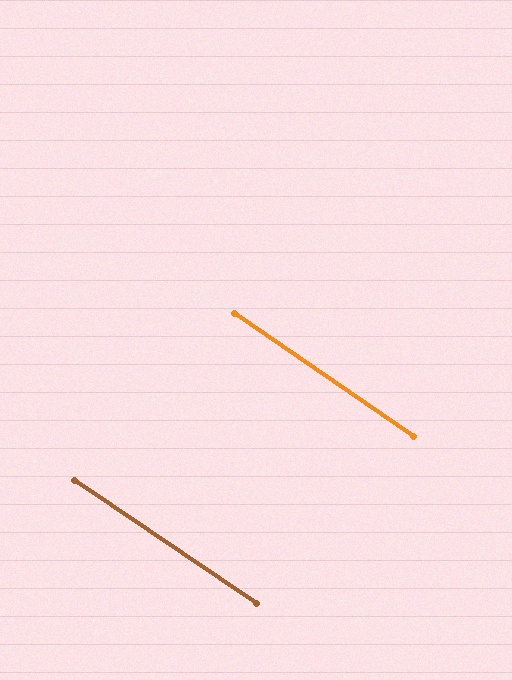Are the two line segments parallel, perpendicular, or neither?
Parallel — their directions differ by only 0.4°.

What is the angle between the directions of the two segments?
Approximately 0 degrees.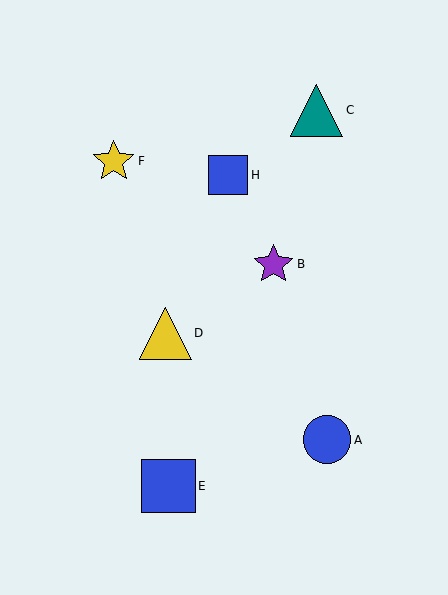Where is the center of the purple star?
The center of the purple star is at (274, 264).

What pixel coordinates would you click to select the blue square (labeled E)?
Click at (168, 486) to select the blue square E.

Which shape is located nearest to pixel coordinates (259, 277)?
The purple star (labeled B) at (274, 264) is nearest to that location.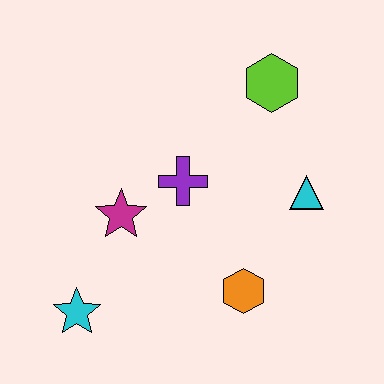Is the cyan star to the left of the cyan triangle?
Yes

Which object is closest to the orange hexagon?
The cyan triangle is closest to the orange hexagon.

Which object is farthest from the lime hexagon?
The cyan star is farthest from the lime hexagon.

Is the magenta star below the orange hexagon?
No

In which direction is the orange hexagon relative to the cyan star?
The orange hexagon is to the right of the cyan star.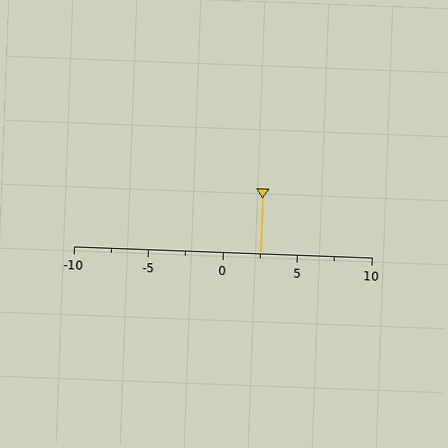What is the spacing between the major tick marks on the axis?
The major ticks are spaced 5 apart.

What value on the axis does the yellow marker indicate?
The marker indicates approximately 2.5.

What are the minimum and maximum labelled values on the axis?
The axis runs from -10 to 10.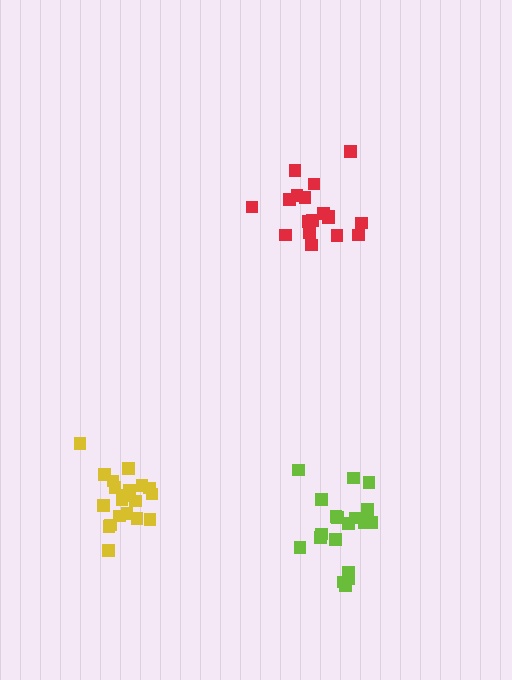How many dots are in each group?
Group 1: 18 dots, Group 2: 20 dots, Group 3: 19 dots (57 total).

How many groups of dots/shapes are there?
There are 3 groups.